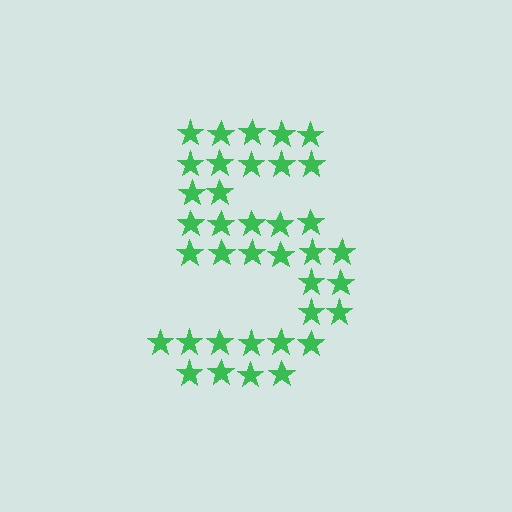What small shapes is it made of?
It is made of small stars.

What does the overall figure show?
The overall figure shows the digit 5.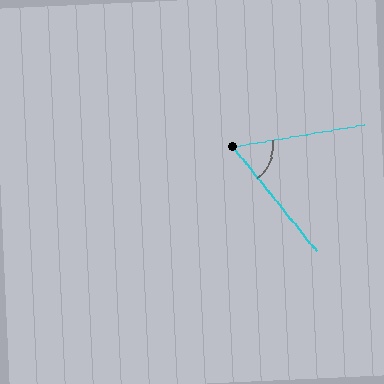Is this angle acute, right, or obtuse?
It is acute.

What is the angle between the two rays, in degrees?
Approximately 61 degrees.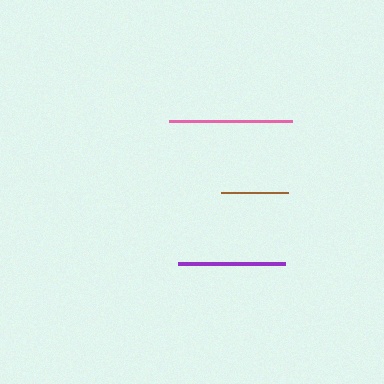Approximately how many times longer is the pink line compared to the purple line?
The pink line is approximately 1.1 times the length of the purple line.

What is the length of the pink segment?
The pink segment is approximately 123 pixels long.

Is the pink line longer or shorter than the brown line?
The pink line is longer than the brown line.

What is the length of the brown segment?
The brown segment is approximately 67 pixels long.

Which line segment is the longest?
The pink line is the longest at approximately 123 pixels.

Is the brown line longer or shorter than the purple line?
The purple line is longer than the brown line.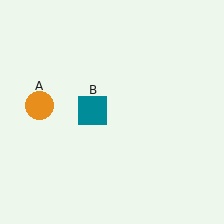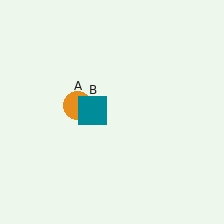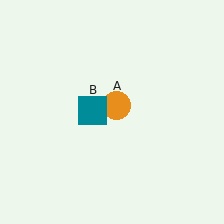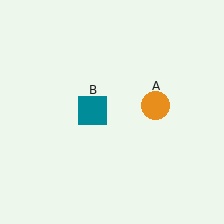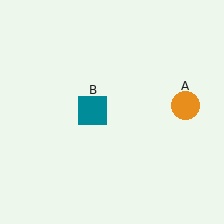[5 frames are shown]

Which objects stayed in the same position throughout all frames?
Teal square (object B) remained stationary.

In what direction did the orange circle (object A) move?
The orange circle (object A) moved right.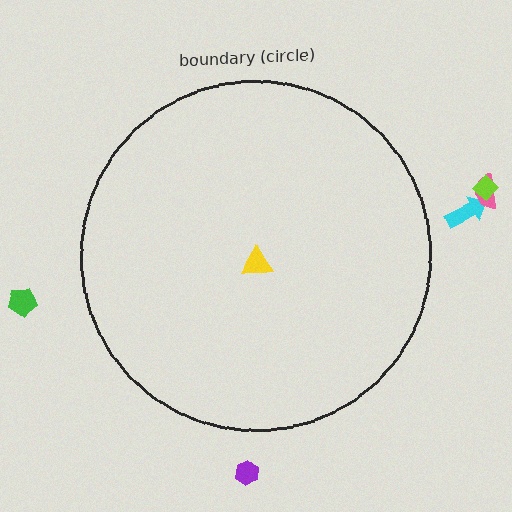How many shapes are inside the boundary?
1 inside, 5 outside.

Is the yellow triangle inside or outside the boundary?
Inside.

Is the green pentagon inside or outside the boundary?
Outside.